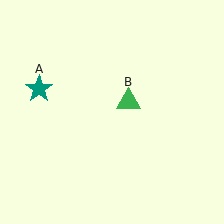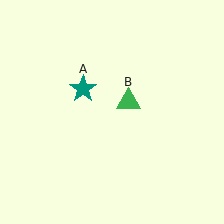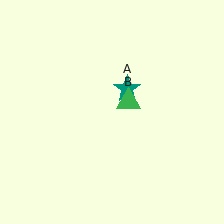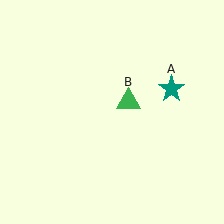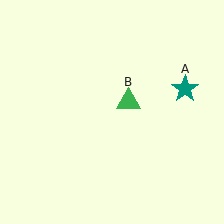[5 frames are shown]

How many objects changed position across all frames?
1 object changed position: teal star (object A).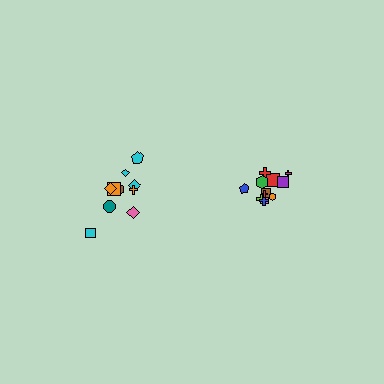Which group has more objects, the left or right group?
The right group.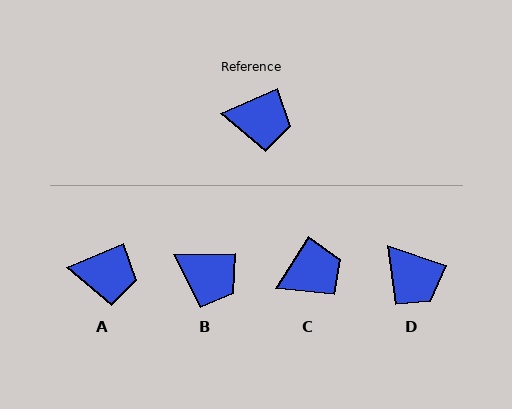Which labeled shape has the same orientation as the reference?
A.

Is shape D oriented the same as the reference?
No, it is off by about 41 degrees.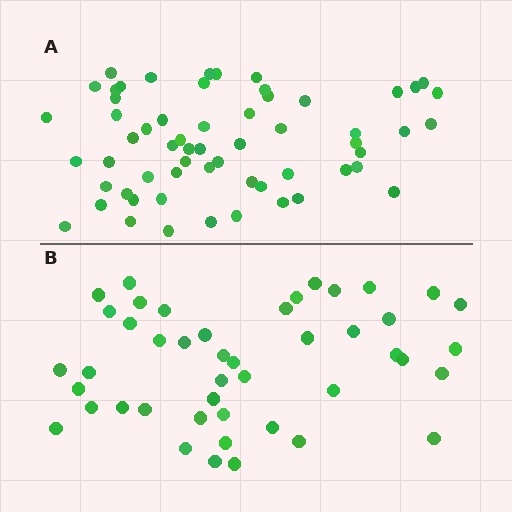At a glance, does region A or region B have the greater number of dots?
Region A (the top region) has more dots.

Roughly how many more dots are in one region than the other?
Region A has approximately 15 more dots than region B.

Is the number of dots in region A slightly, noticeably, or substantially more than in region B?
Region A has noticeably more, but not dramatically so. The ratio is roughly 1.3 to 1.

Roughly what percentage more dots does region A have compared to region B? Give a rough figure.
About 35% more.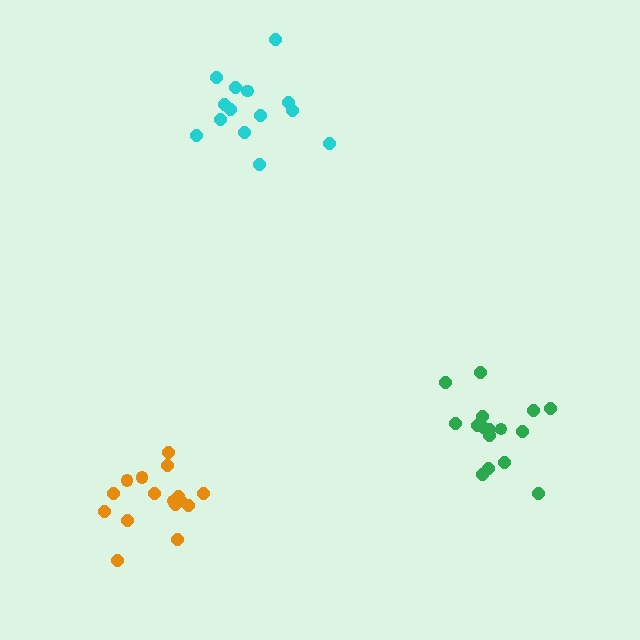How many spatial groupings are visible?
There are 3 spatial groupings.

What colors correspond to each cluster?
The clusters are colored: green, cyan, orange.